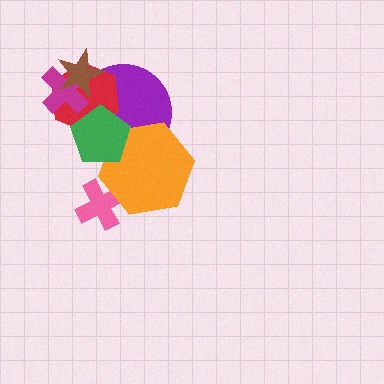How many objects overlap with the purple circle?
5 objects overlap with the purple circle.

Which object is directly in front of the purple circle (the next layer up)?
The red hexagon is directly in front of the purple circle.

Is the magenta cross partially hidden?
Yes, it is partially covered by another shape.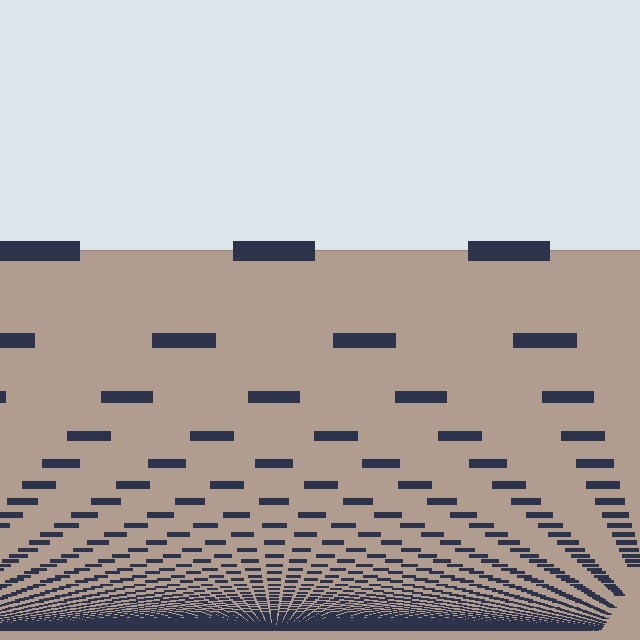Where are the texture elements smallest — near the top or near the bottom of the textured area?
Near the bottom.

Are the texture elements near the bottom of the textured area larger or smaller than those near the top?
Smaller. The gradient is inverted — elements near the bottom are smaller and denser.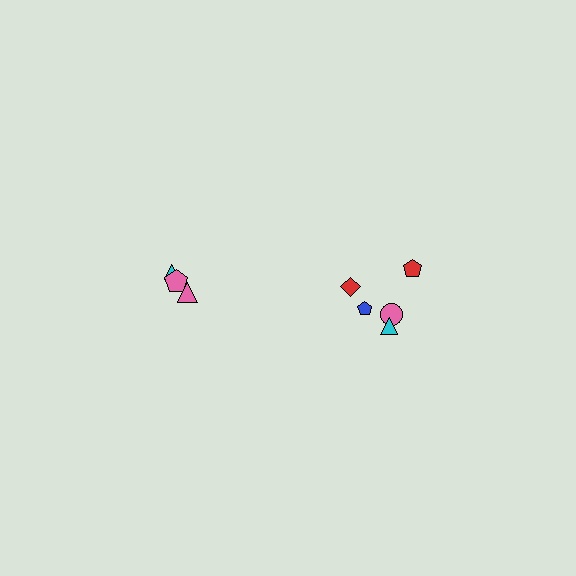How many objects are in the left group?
There are 3 objects.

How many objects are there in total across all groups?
There are 8 objects.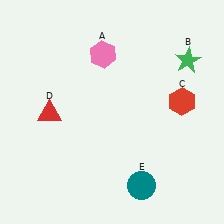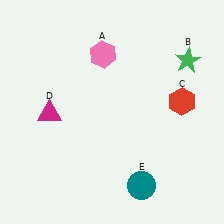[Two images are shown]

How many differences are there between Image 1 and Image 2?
There is 1 difference between the two images.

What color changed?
The triangle (D) changed from red in Image 1 to magenta in Image 2.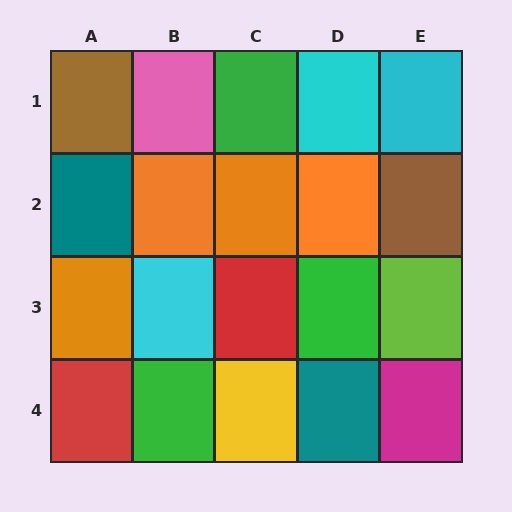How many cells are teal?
2 cells are teal.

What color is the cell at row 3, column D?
Green.